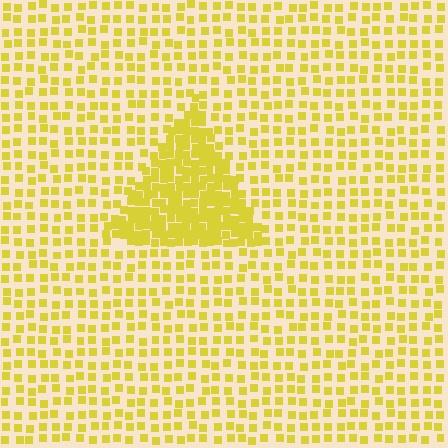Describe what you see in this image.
The image contains small yellow elements arranged at two different densities. A triangle-shaped region is visible where the elements are more densely packed than the surrounding area.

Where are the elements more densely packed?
The elements are more densely packed inside the triangle boundary.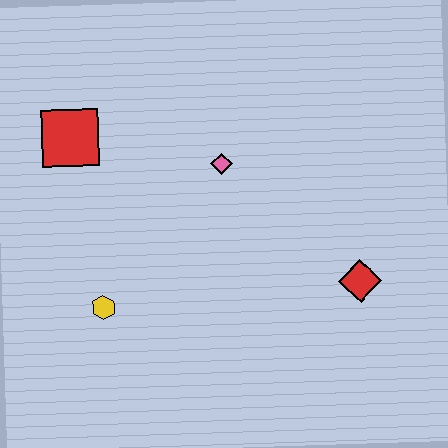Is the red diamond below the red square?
Yes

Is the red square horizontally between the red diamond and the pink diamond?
No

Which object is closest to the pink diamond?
The red square is closest to the pink diamond.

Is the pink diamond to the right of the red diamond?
No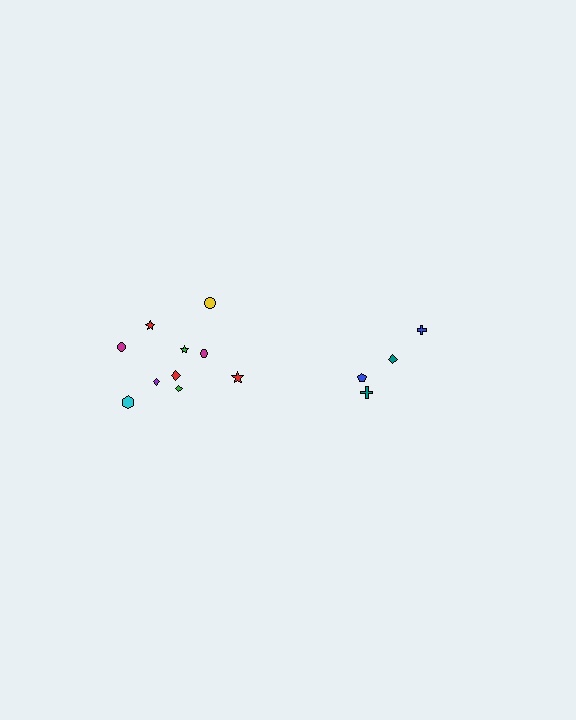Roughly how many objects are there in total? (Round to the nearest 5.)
Roughly 15 objects in total.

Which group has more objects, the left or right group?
The left group.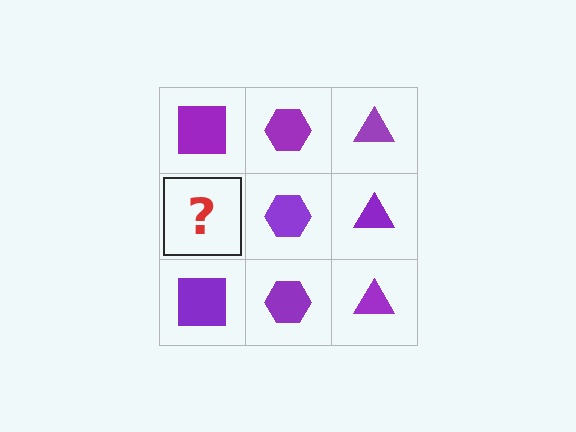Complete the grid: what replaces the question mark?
The question mark should be replaced with a purple square.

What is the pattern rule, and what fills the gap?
The rule is that each column has a consistent shape. The gap should be filled with a purple square.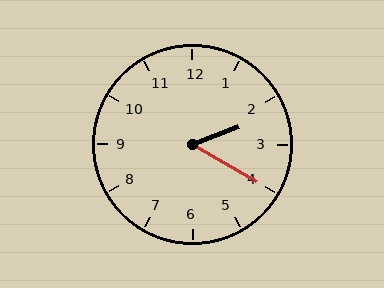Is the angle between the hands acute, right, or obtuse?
It is acute.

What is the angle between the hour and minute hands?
Approximately 50 degrees.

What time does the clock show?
2:20.